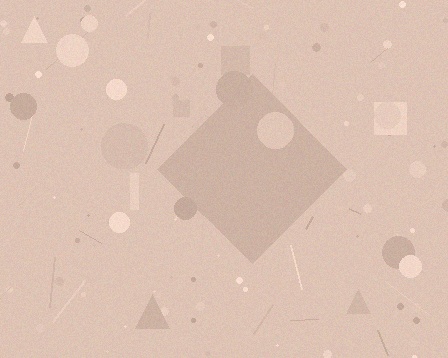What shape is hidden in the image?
A diamond is hidden in the image.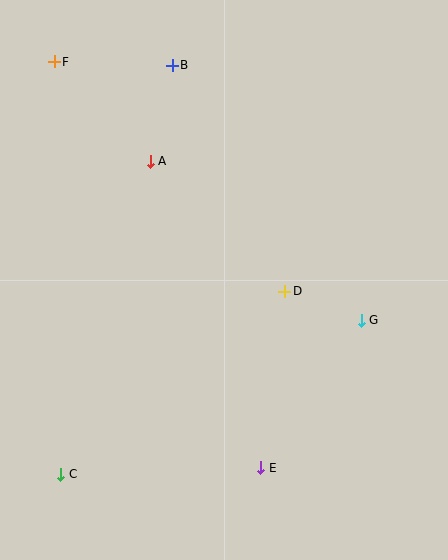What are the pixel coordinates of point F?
Point F is at (54, 62).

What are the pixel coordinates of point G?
Point G is at (361, 320).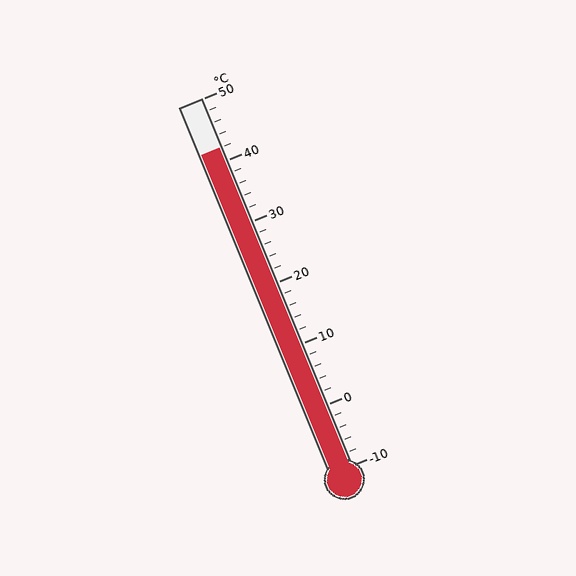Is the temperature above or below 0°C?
The temperature is above 0°C.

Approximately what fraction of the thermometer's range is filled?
The thermometer is filled to approximately 85% of its range.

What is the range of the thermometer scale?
The thermometer scale ranges from -10°C to 50°C.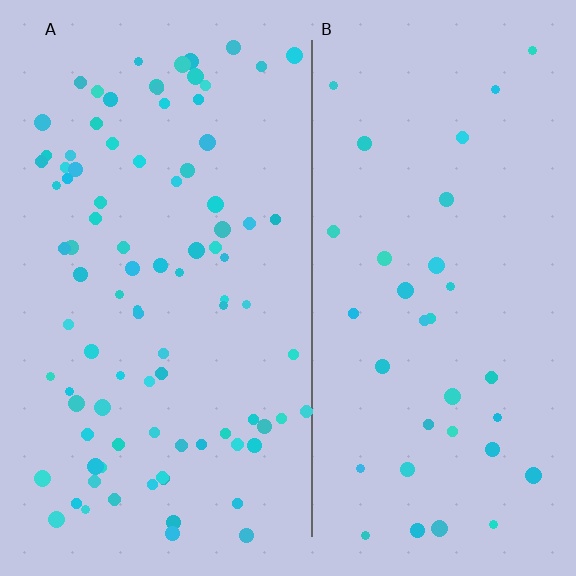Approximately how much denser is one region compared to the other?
Approximately 2.6× — region A over region B.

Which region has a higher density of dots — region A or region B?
A (the left).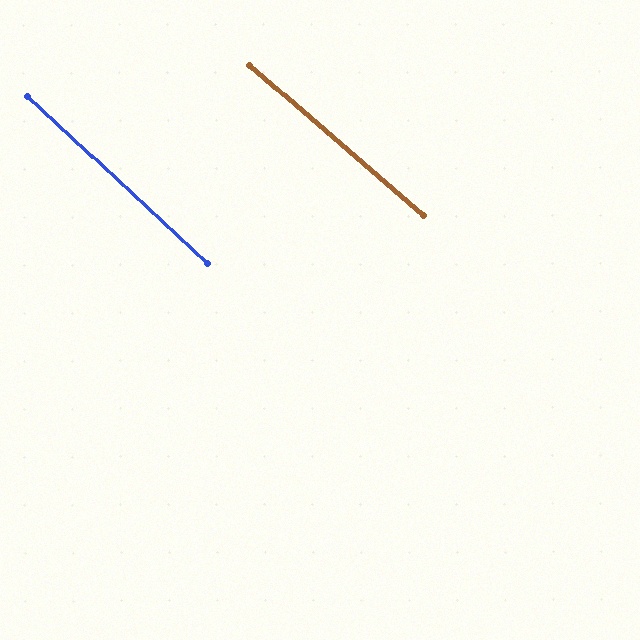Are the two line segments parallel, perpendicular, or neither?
Parallel — their directions differ by only 1.9°.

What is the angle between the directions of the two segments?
Approximately 2 degrees.